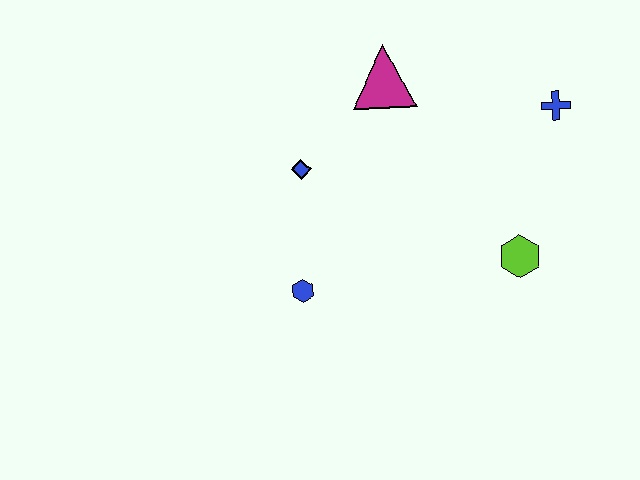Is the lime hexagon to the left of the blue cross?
Yes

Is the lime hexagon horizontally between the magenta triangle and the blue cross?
Yes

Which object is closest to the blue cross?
The lime hexagon is closest to the blue cross.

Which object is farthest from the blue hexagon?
The blue cross is farthest from the blue hexagon.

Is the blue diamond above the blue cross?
No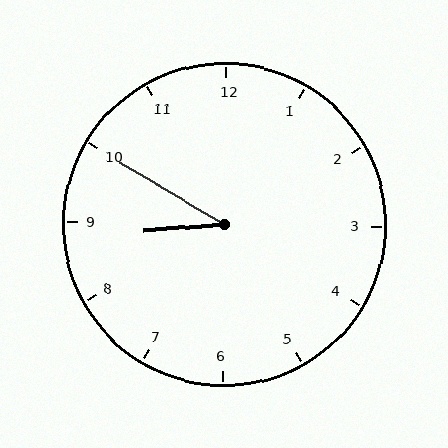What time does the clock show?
8:50.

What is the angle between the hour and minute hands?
Approximately 35 degrees.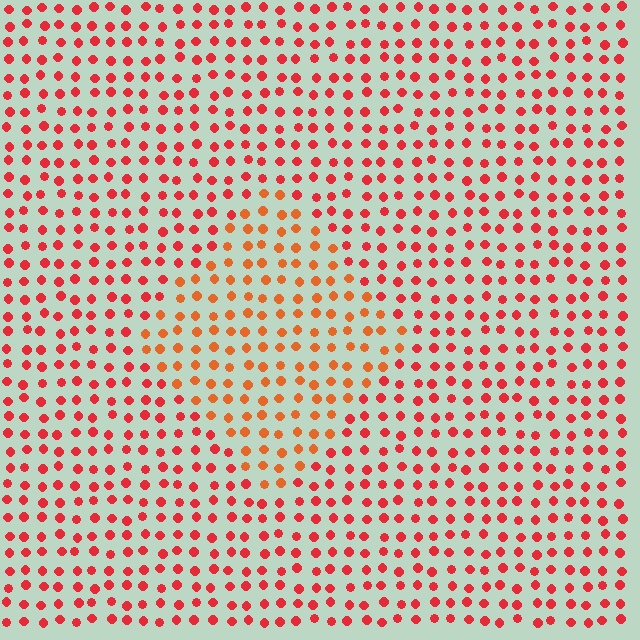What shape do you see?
I see a diamond.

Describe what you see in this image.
The image is filled with small red elements in a uniform arrangement. A diamond-shaped region is visible where the elements are tinted to a slightly different hue, forming a subtle color boundary.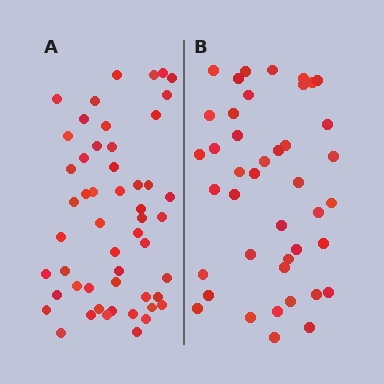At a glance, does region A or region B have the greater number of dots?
Region A (the left region) has more dots.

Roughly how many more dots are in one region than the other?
Region A has roughly 10 or so more dots than region B.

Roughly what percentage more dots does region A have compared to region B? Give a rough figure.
About 25% more.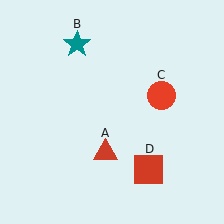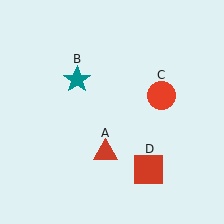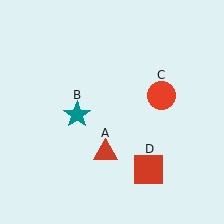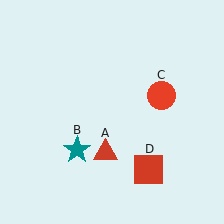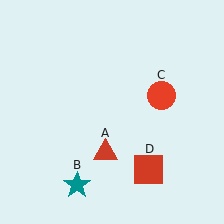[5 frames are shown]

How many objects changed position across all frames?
1 object changed position: teal star (object B).